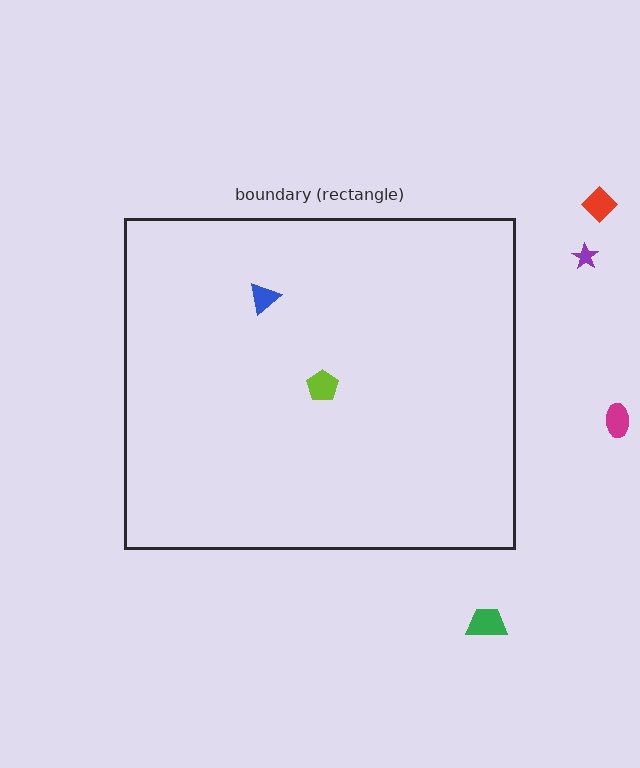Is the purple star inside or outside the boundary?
Outside.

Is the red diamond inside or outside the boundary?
Outside.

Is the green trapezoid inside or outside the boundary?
Outside.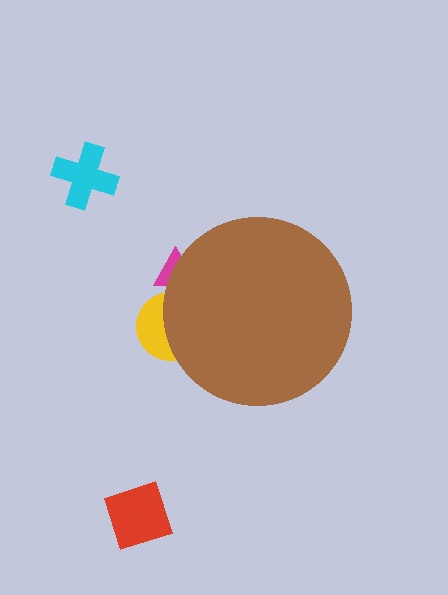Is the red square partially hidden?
No, the red square is fully visible.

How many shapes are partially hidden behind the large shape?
2 shapes are partially hidden.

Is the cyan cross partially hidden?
No, the cyan cross is fully visible.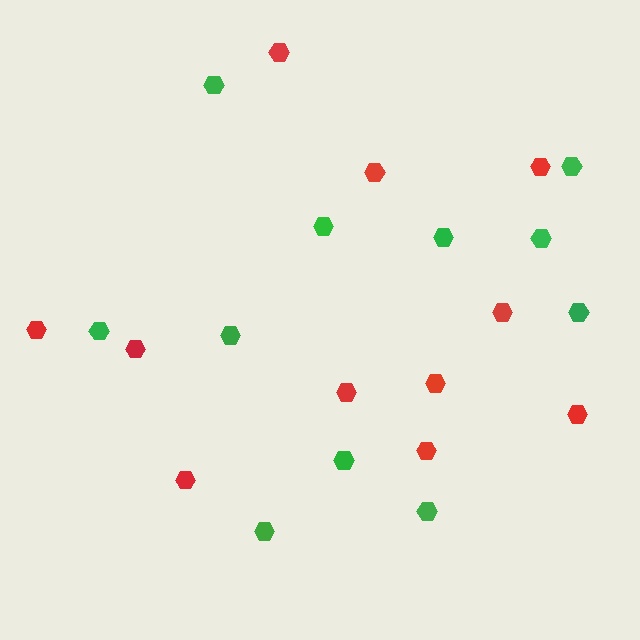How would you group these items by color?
There are 2 groups: one group of red hexagons (11) and one group of green hexagons (11).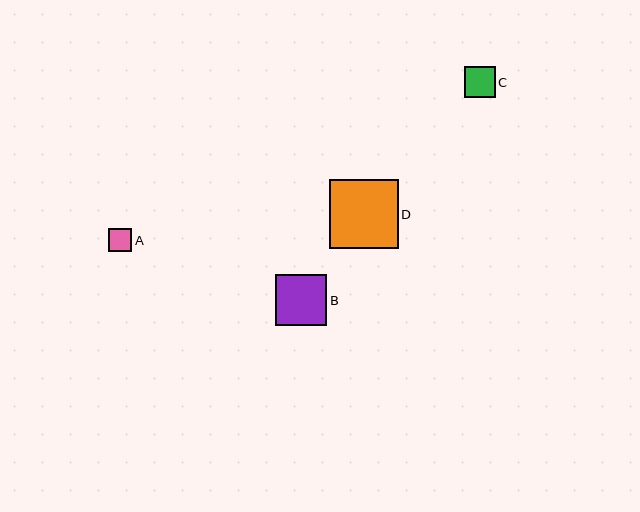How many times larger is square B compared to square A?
Square B is approximately 2.2 times the size of square A.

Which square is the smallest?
Square A is the smallest with a size of approximately 23 pixels.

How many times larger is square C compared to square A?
Square C is approximately 1.3 times the size of square A.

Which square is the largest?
Square D is the largest with a size of approximately 68 pixels.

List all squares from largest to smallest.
From largest to smallest: D, B, C, A.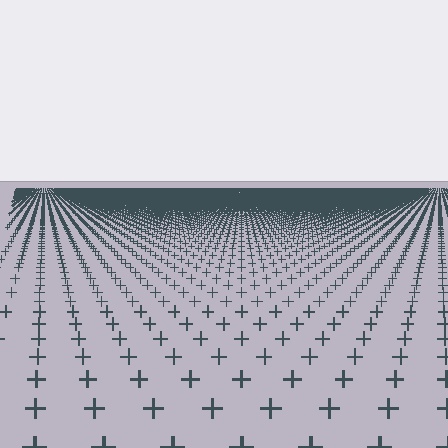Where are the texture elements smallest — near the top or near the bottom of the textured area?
Near the top.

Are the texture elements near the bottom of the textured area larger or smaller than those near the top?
Larger. Near the bottom, elements are closer to the viewer and appear at a bigger on-screen size.